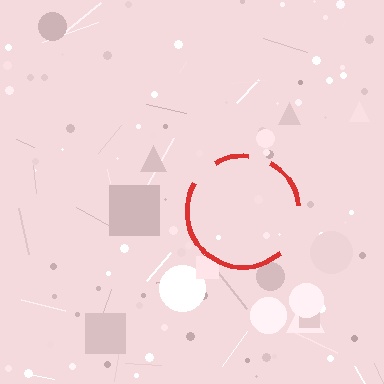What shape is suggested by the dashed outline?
The dashed outline suggests a circle.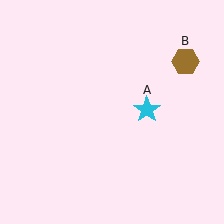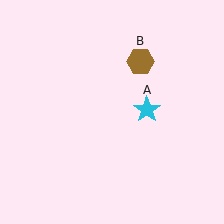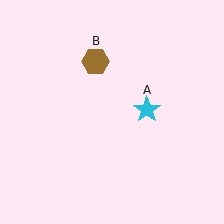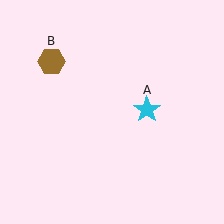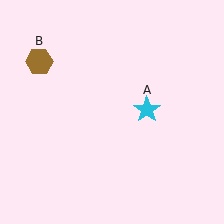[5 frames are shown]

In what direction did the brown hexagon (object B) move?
The brown hexagon (object B) moved left.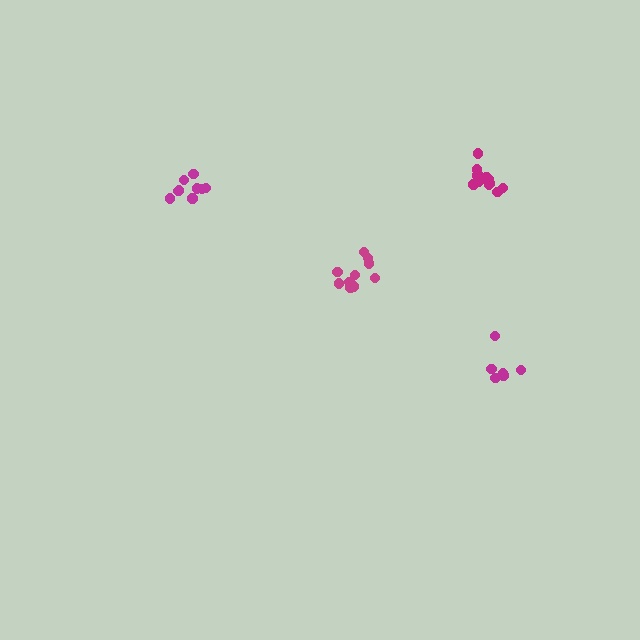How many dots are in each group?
Group 1: 12 dots, Group 2: 10 dots, Group 3: 9 dots, Group 4: 6 dots (37 total).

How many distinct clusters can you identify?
There are 4 distinct clusters.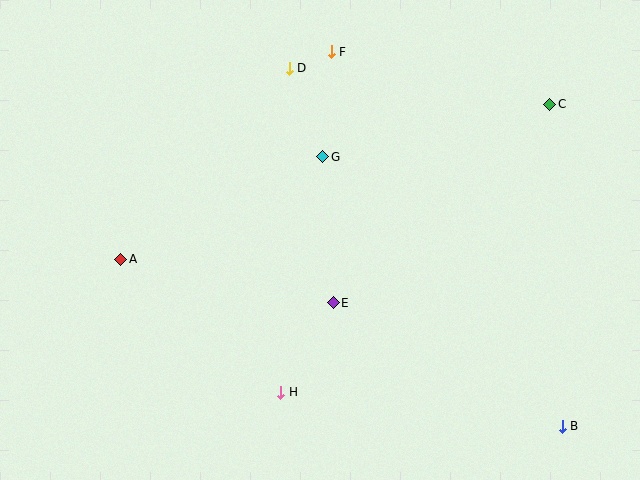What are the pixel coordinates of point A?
Point A is at (121, 259).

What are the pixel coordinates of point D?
Point D is at (289, 68).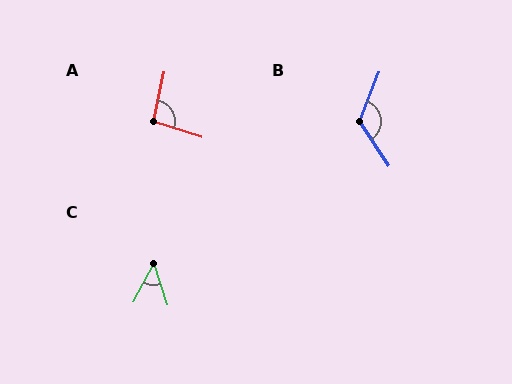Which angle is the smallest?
C, at approximately 46 degrees.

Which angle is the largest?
B, at approximately 125 degrees.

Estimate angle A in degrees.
Approximately 96 degrees.